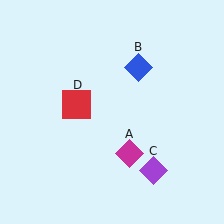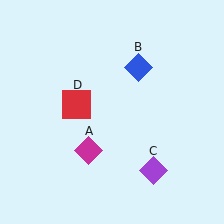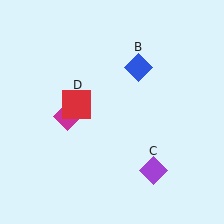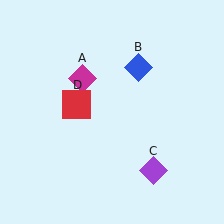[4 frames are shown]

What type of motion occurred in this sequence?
The magenta diamond (object A) rotated clockwise around the center of the scene.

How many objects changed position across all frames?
1 object changed position: magenta diamond (object A).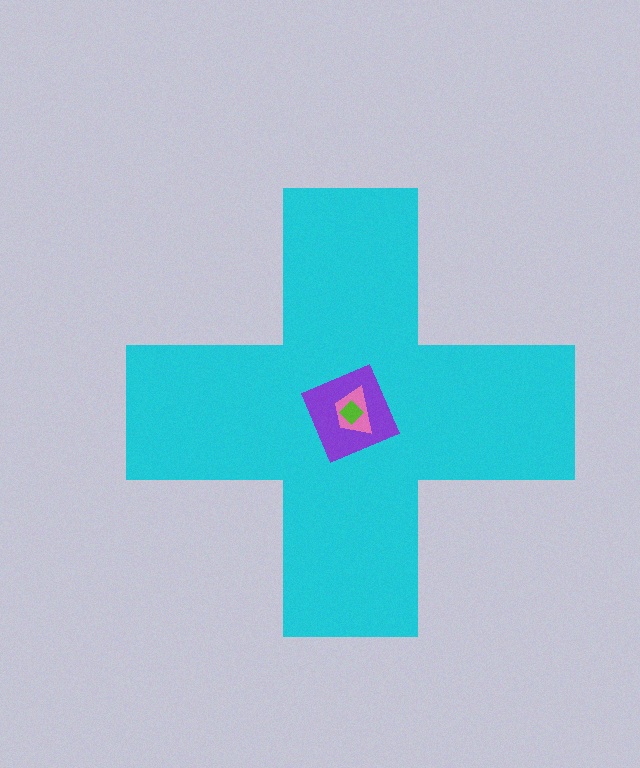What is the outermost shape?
The cyan cross.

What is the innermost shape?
The lime diamond.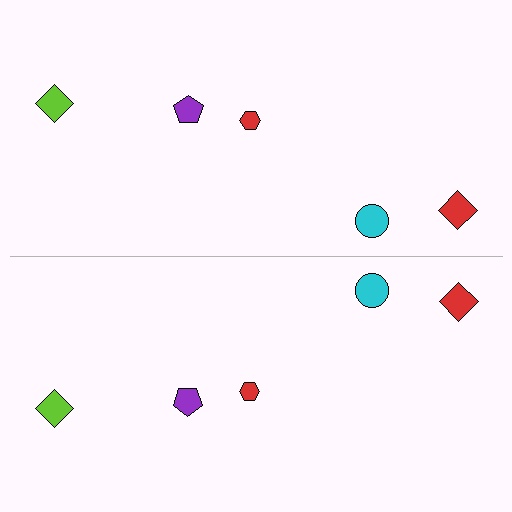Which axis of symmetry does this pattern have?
The pattern has a horizontal axis of symmetry running through the center of the image.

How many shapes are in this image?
There are 10 shapes in this image.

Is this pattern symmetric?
Yes, this pattern has bilateral (reflection) symmetry.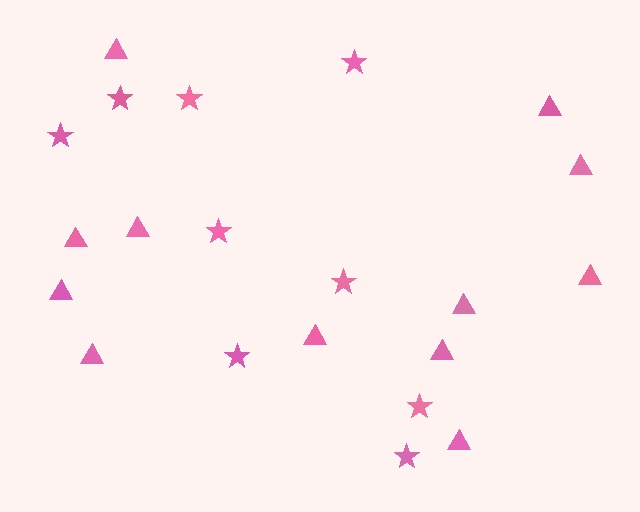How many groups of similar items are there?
There are 2 groups: one group of stars (9) and one group of triangles (12).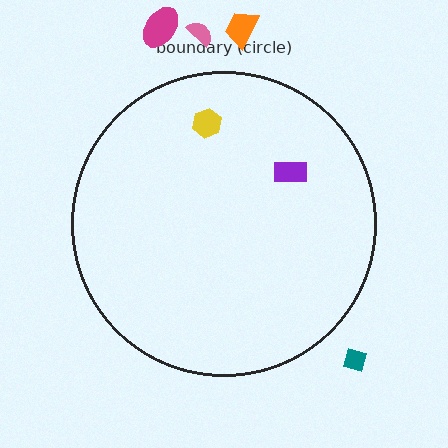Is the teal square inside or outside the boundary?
Outside.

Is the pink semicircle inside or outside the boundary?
Outside.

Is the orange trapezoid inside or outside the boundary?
Outside.